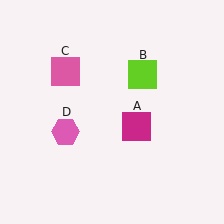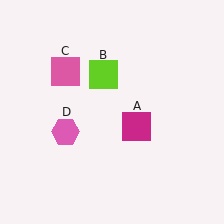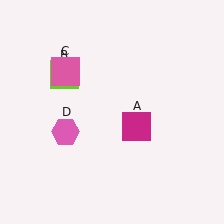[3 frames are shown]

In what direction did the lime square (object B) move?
The lime square (object B) moved left.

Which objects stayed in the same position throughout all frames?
Magenta square (object A) and pink square (object C) and pink hexagon (object D) remained stationary.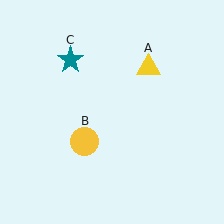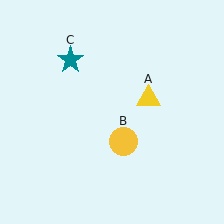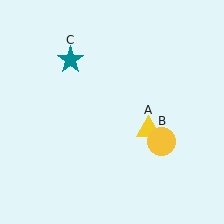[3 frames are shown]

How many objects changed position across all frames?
2 objects changed position: yellow triangle (object A), yellow circle (object B).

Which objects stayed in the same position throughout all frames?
Teal star (object C) remained stationary.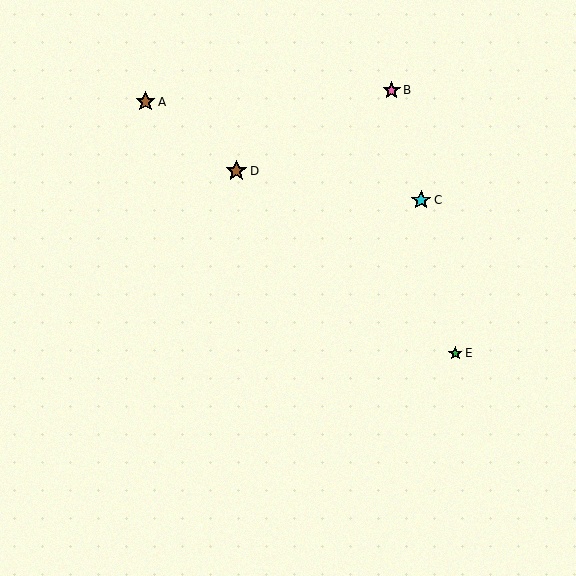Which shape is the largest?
The brown star (labeled D) is the largest.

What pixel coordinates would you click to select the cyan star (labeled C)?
Click at (421, 200) to select the cyan star C.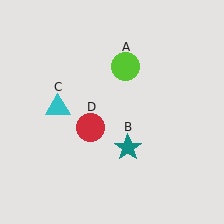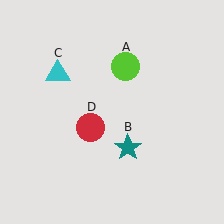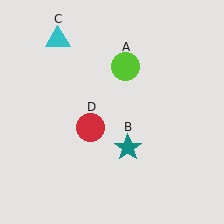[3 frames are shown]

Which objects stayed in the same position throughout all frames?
Lime circle (object A) and teal star (object B) and red circle (object D) remained stationary.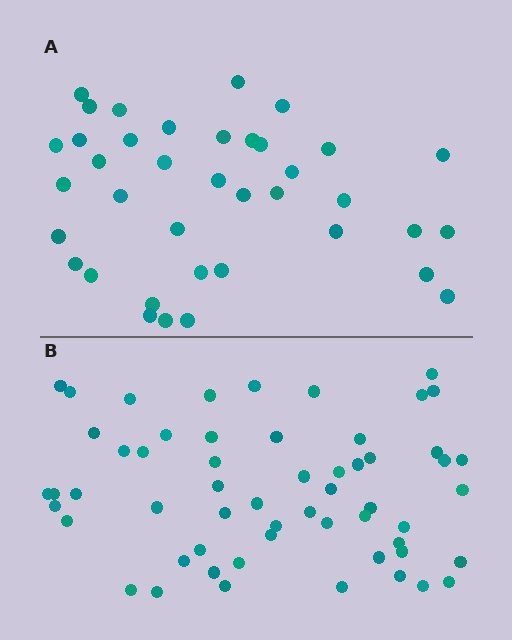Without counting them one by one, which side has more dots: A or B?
Region B (the bottom region) has more dots.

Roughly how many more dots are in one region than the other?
Region B has approximately 20 more dots than region A.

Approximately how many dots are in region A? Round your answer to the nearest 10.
About 40 dots. (The exact count is 38, which rounds to 40.)